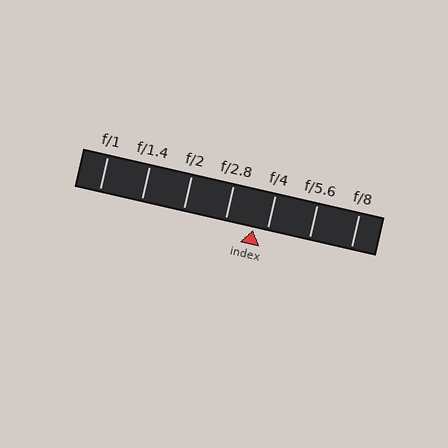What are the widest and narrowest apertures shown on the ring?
The widest aperture shown is f/1 and the narrowest is f/8.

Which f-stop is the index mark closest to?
The index mark is closest to f/4.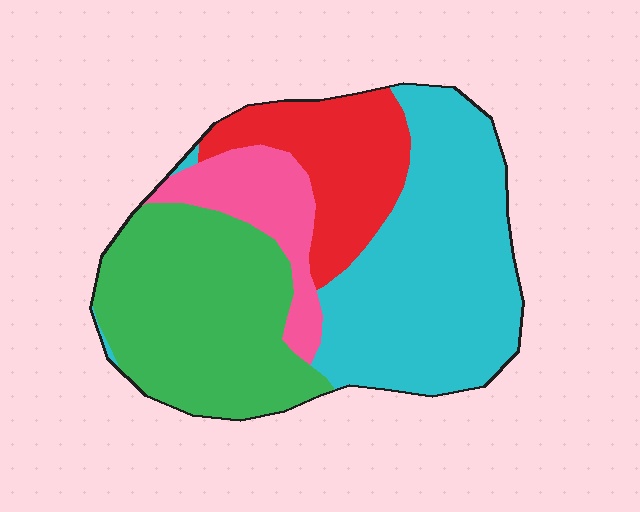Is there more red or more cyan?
Cyan.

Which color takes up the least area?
Pink, at roughly 10%.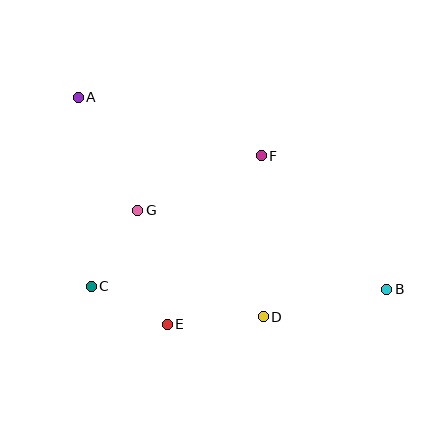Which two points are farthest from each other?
Points A and B are farthest from each other.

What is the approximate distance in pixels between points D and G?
The distance between D and G is approximately 165 pixels.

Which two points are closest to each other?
Points C and E are closest to each other.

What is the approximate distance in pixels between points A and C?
The distance between A and C is approximately 189 pixels.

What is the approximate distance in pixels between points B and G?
The distance between B and G is approximately 261 pixels.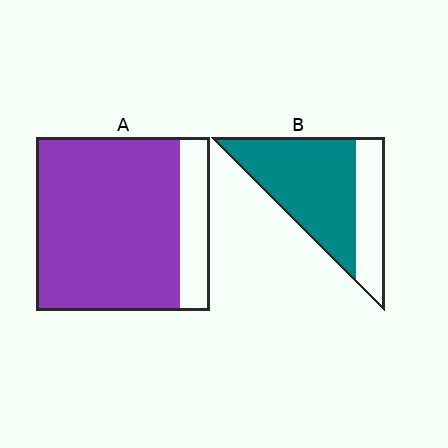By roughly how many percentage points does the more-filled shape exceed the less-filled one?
By roughly 15 percentage points (A over B).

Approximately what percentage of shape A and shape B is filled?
A is approximately 85% and B is approximately 70%.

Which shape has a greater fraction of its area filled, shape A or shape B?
Shape A.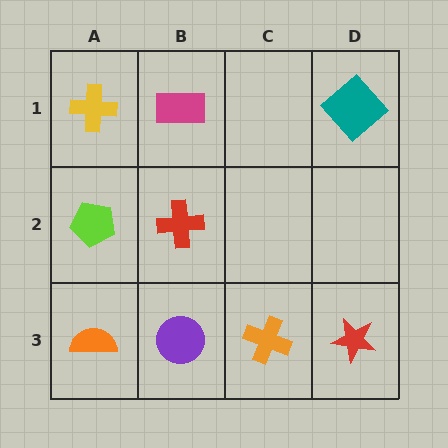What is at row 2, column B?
A red cross.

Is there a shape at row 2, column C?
No, that cell is empty.